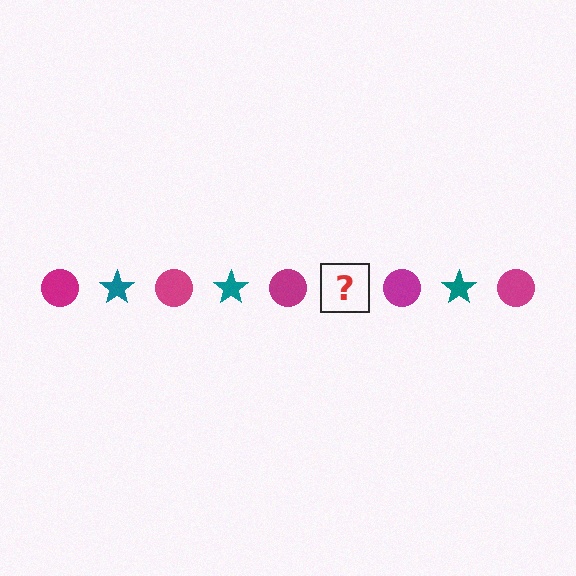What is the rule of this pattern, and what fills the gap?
The rule is that the pattern alternates between magenta circle and teal star. The gap should be filled with a teal star.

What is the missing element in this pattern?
The missing element is a teal star.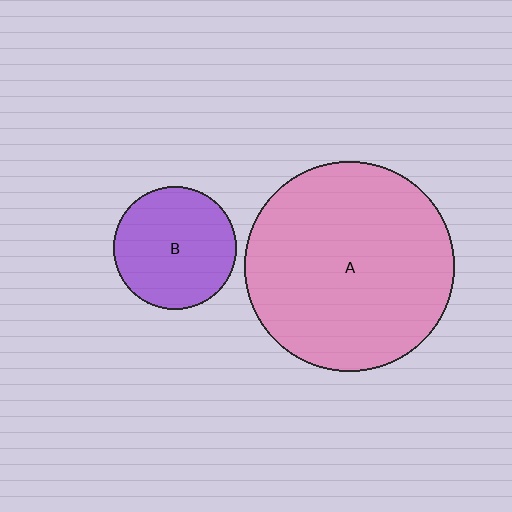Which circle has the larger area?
Circle A (pink).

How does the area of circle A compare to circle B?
Approximately 2.9 times.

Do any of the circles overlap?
No, none of the circles overlap.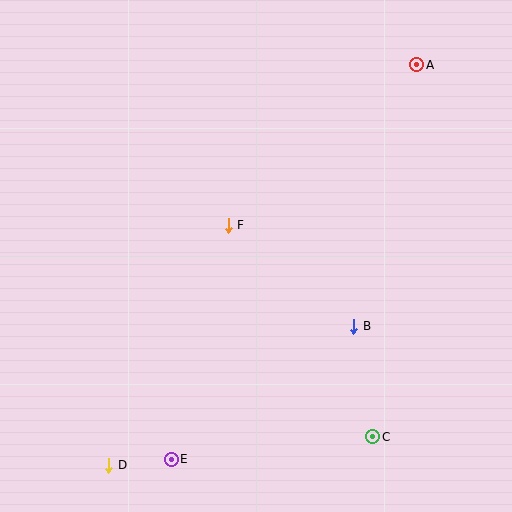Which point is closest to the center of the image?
Point F at (228, 225) is closest to the center.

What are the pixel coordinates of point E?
Point E is at (171, 459).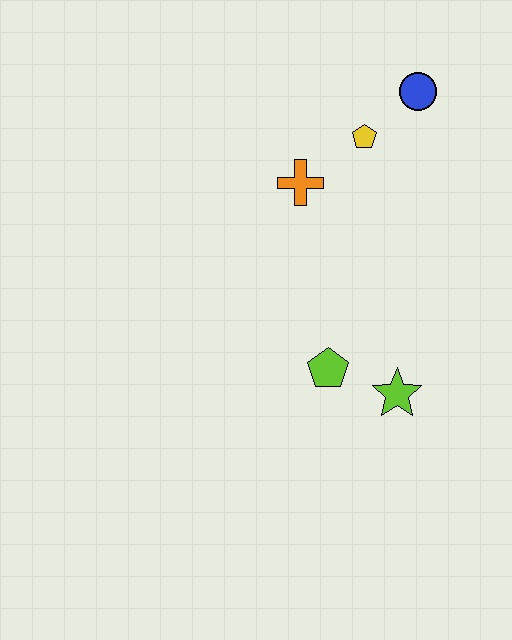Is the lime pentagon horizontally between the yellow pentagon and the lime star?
No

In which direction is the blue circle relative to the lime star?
The blue circle is above the lime star.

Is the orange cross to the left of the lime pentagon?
Yes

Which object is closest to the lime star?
The lime pentagon is closest to the lime star.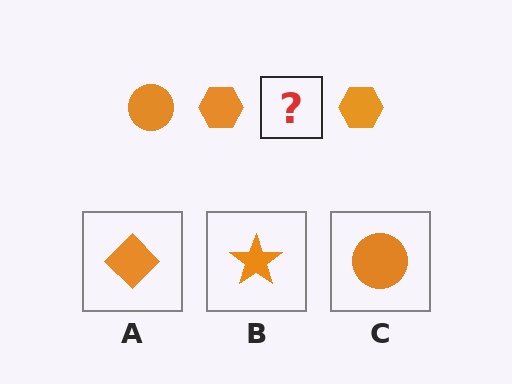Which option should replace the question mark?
Option C.